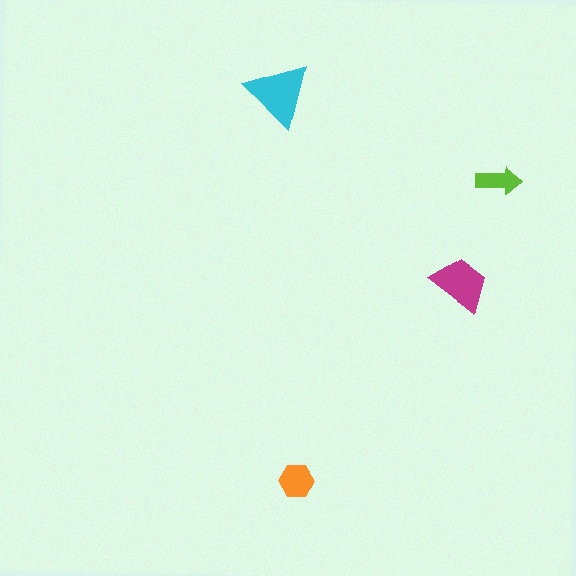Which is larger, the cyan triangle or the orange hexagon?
The cyan triangle.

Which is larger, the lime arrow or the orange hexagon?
The orange hexagon.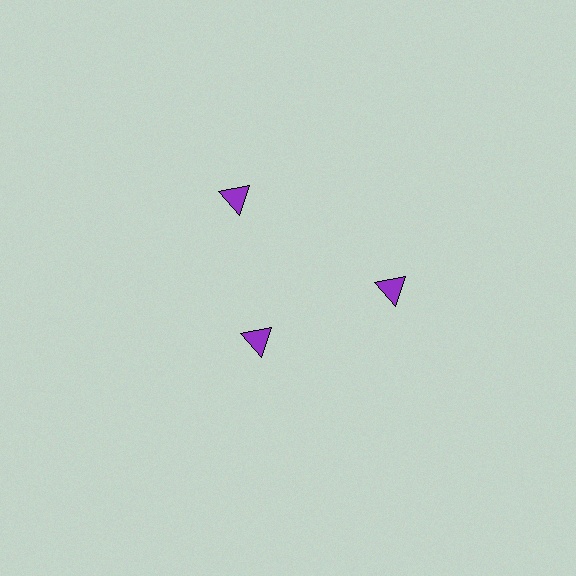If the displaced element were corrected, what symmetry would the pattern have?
It would have 3-fold rotational symmetry — the pattern would map onto itself every 120 degrees.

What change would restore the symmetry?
The symmetry would be restored by moving it outward, back onto the ring so that all 3 triangles sit at equal angles and equal distance from the center.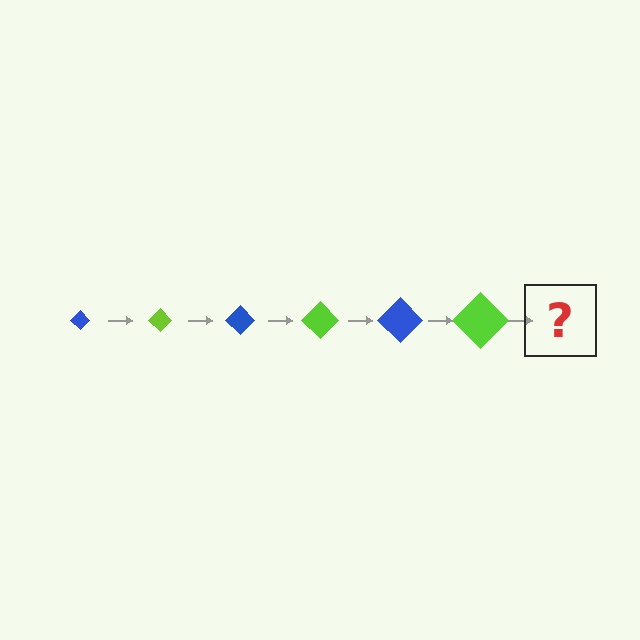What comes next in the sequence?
The next element should be a blue diamond, larger than the previous one.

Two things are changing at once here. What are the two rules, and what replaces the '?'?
The two rules are that the diamond grows larger each step and the color cycles through blue and lime. The '?' should be a blue diamond, larger than the previous one.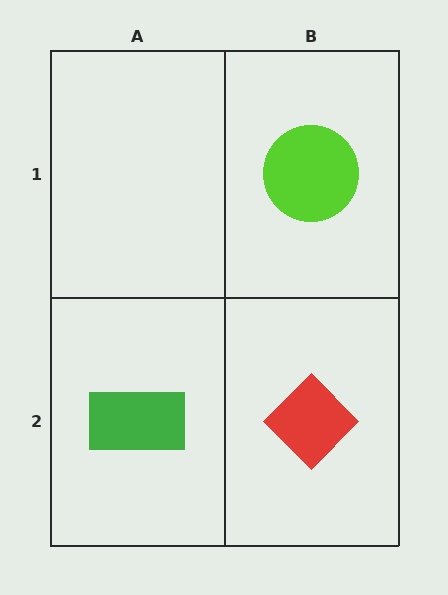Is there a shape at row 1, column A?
No, that cell is empty.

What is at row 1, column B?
A lime circle.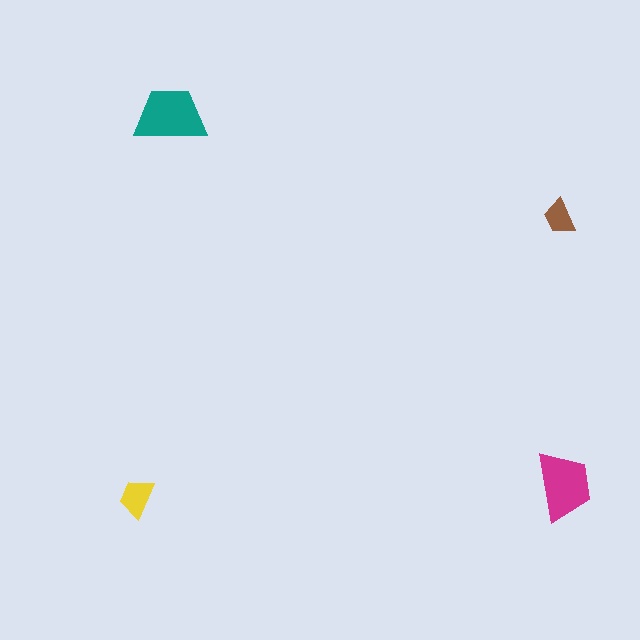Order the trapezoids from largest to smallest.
the teal one, the magenta one, the yellow one, the brown one.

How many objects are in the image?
There are 4 objects in the image.